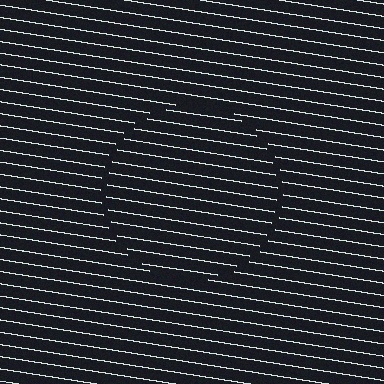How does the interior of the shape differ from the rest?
The interior of the shape contains the same grating, shifted by half a period — the contour is defined by the phase discontinuity where line-ends from the inner and outer gratings abut.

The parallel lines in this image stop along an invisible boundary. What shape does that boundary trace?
An illusory circle. The interior of the shape contains the same grating, shifted by half a period — the contour is defined by the phase discontinuity where line-ends from the inner and outer gratings abut.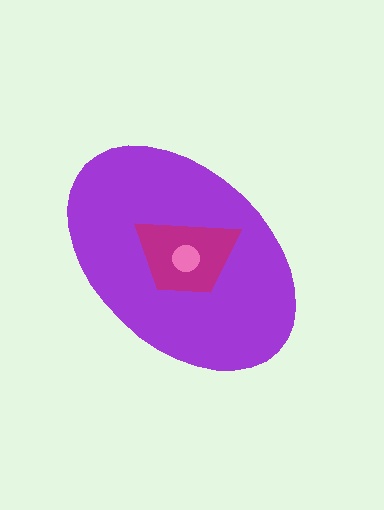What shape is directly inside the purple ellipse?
The magenta trapezoid.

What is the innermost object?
The pink circle.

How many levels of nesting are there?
3.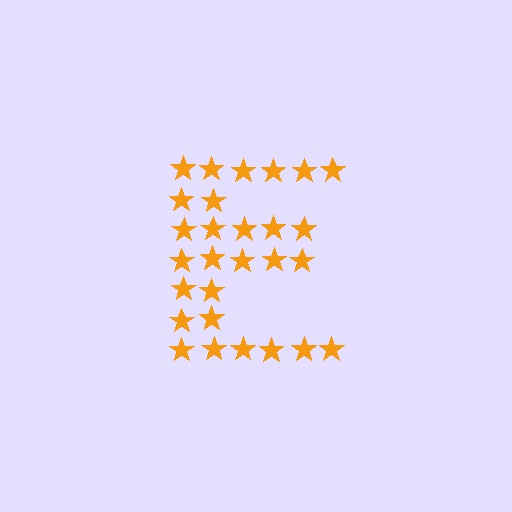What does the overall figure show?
The overall figure shows the letter E.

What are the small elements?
The small elements are stars.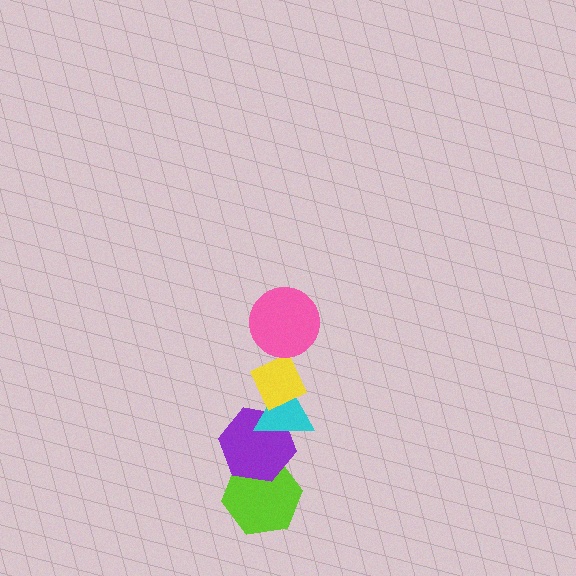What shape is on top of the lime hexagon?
The purple hexagon is on top of the lime hexagon.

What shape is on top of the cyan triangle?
The yellow diamond is on top of the cyan triangle.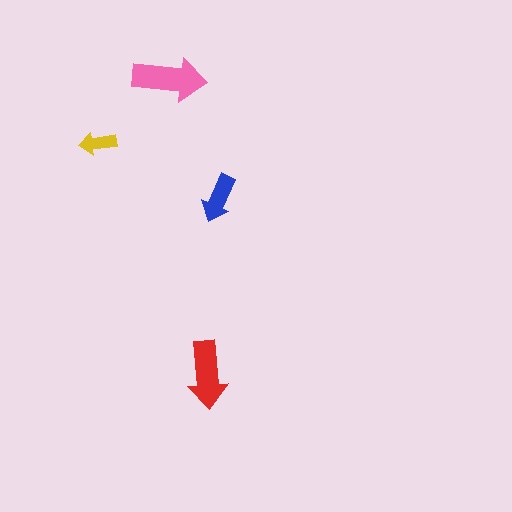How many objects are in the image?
There are 4 objects in the image.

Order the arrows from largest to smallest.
the pink one, the red one, the blue one, the yellow one.